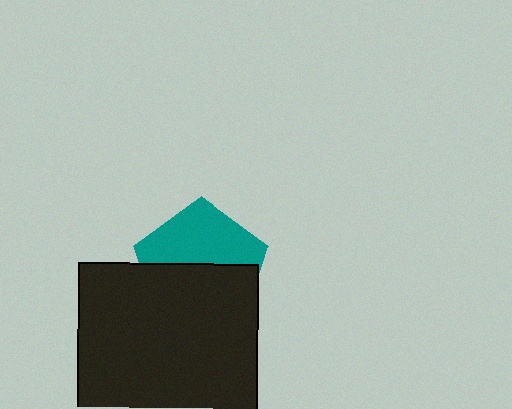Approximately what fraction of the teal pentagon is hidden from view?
Roughly 54% of the teal pentagon is hidden behind the black square.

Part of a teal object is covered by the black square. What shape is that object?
It is a pentagon.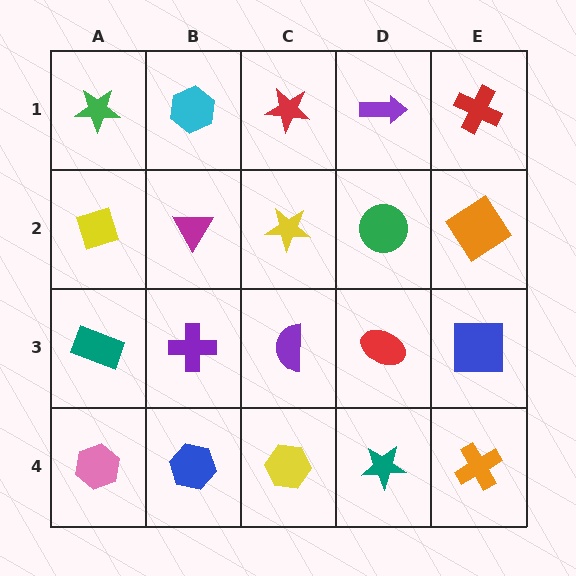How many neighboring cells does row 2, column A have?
3.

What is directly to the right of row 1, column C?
A purple arrow.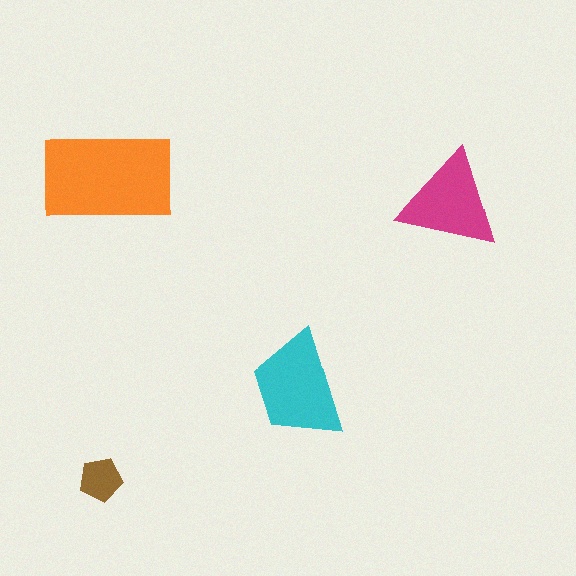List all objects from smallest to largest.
The brown pentagon, the magenta triangle, the cyan trapezoid, the orange rectangle.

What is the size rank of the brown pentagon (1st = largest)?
4th.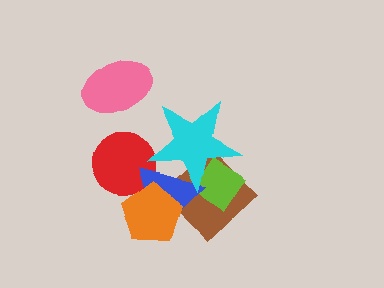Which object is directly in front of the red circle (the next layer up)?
The blue triangle is directly in front of the red circle.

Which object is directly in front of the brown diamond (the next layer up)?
The lime diamond is directly in front of the brown diamond.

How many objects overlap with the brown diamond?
4 objects overlap with the brown diamond.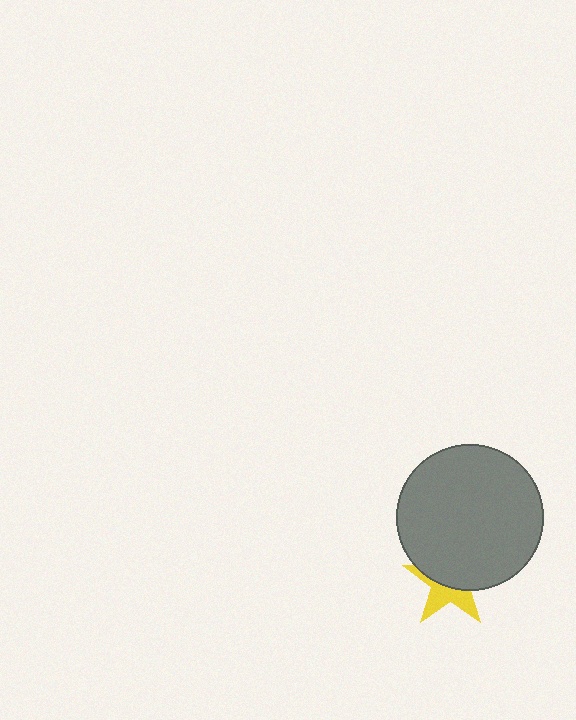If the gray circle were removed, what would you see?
You would see the complete yellow star.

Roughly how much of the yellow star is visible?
A small part of it is visible (roughly 43%).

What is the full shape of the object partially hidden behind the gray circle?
The partially hidden object is a yellow star.